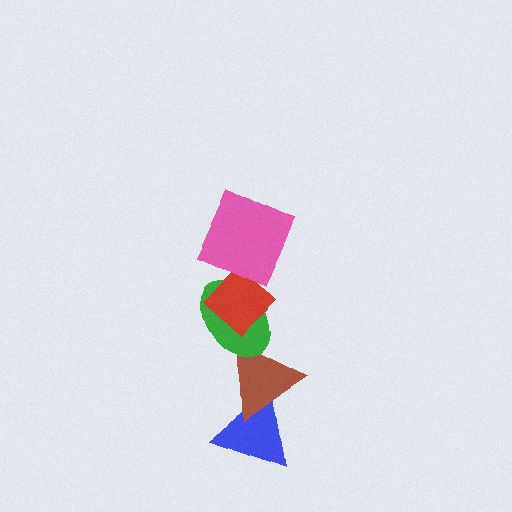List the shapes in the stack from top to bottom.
From top to bottom: the pink square, the red diamond, the green ellipse, the brown triangle, the blue triangle.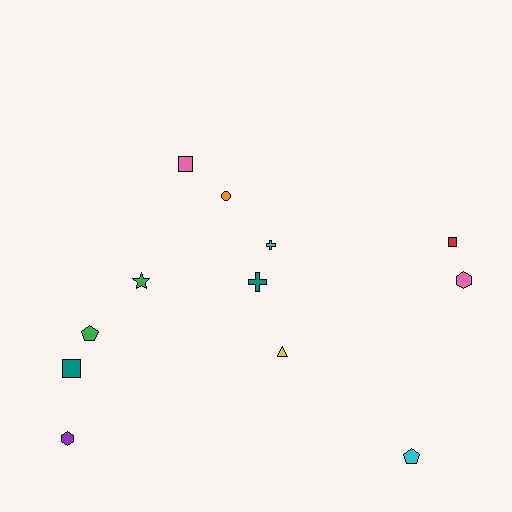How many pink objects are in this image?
There are 2 pink objects.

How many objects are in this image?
There are 12 objects.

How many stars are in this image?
There is 1 star.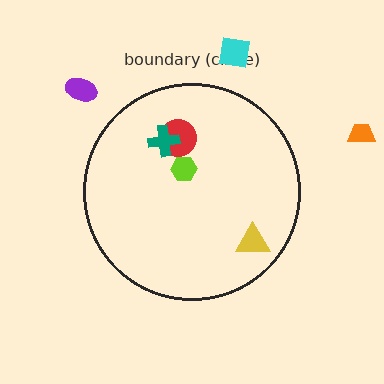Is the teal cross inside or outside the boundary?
Inside.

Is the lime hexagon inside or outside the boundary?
Inside.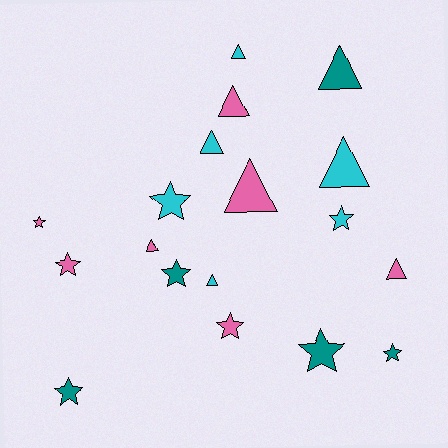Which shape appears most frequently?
Star, with 9 objects.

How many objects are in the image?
There are 18 objects.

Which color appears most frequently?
Pink, with 7 objects.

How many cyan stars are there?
There are 2 cyan stars.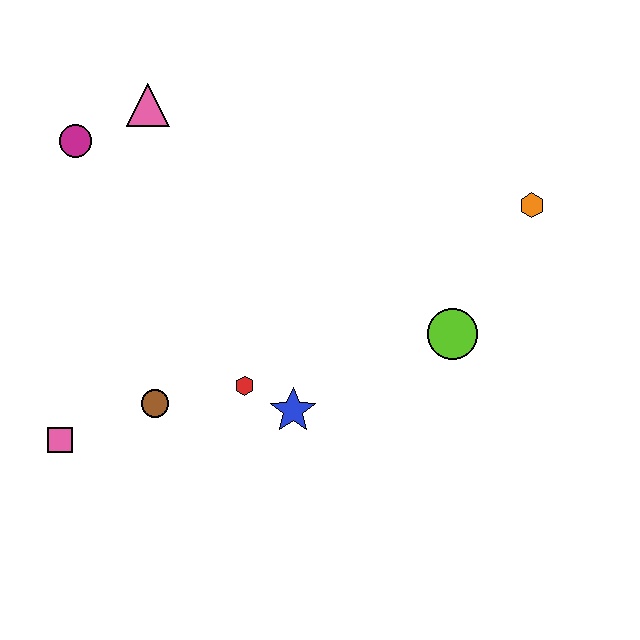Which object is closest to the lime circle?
The orange hexagon is closest to the lime circle.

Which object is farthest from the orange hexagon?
The pink square is farthest from the orange hexagon.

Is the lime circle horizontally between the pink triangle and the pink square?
No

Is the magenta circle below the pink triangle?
Yes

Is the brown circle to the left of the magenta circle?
No